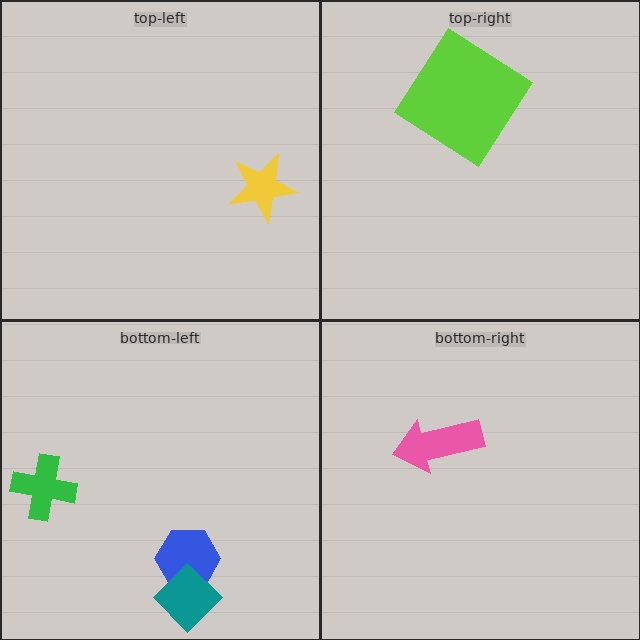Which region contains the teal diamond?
The bottom-left region.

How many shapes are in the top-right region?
1.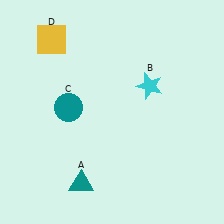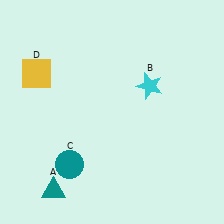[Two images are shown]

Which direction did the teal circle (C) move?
The teal circle (C) moved down.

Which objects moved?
The objects that moved are: the teal triangle (A), the teal circle (C), the yellow square (D).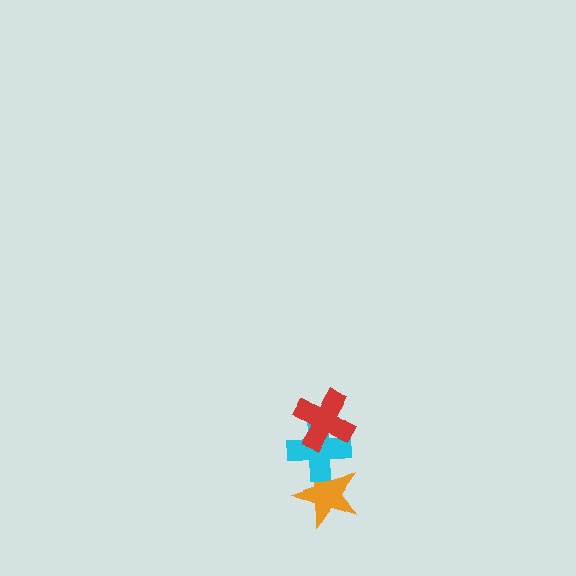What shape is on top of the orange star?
The cyan cross is on top of the orange star.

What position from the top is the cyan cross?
The cyan cross is 2nd from the top.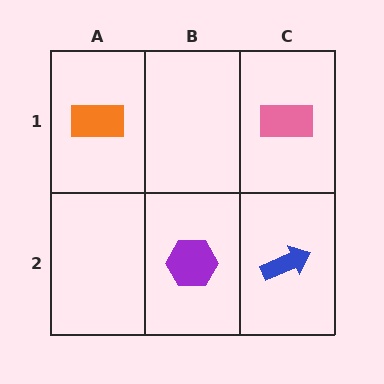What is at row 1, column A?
An orange rectangle.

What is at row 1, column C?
A pink rectangle.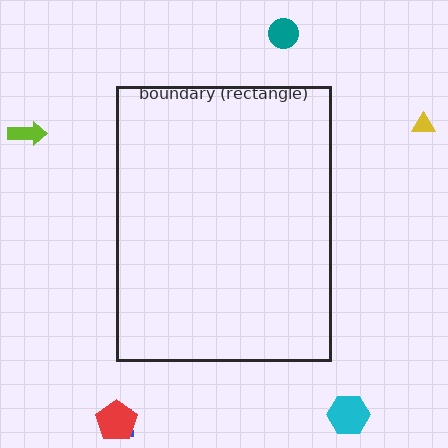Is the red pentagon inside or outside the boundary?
Outside.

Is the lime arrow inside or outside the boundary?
Outside.